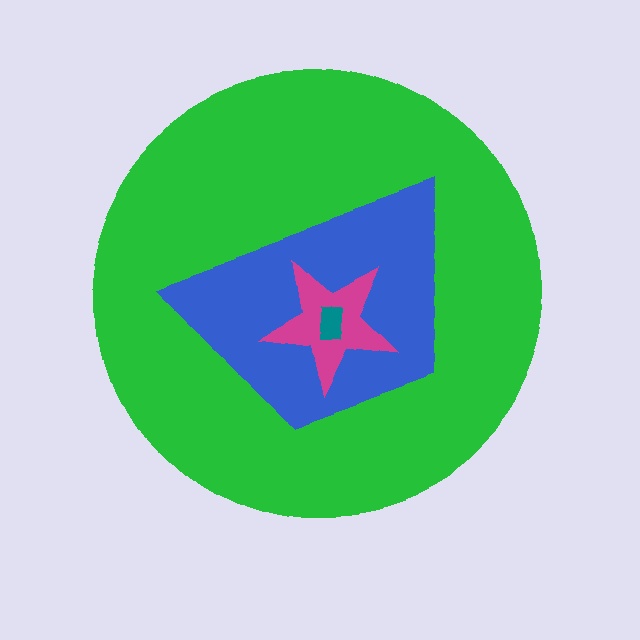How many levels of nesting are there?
4.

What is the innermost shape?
The teal rectangle.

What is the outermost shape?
The green circle.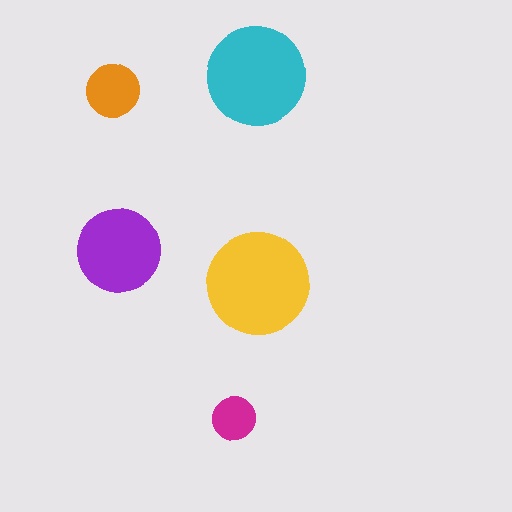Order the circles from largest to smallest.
the yellow one, the cyan one, the purple one, the orange one, the magenta one.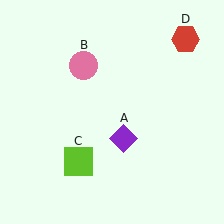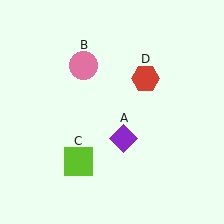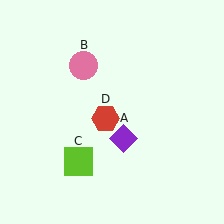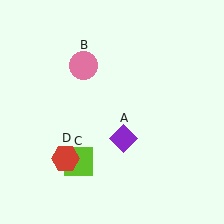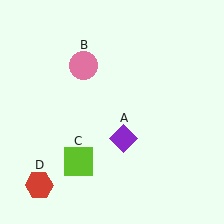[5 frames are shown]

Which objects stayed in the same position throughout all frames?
Purple diamond (object A) and pink circle (object B) and lime square (object C) remained stationary.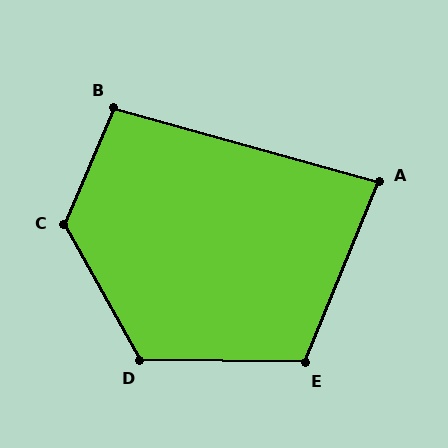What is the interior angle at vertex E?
Approximately 111 degrees (obtuse).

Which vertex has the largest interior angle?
C, at approximately 128 degrees.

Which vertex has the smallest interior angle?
A, at approximately 83 degrees.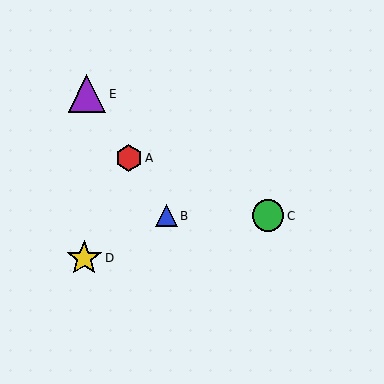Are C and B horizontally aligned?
Yes, both are at y≈216.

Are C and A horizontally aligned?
No, C is at y≈216 and A is at y≈158.